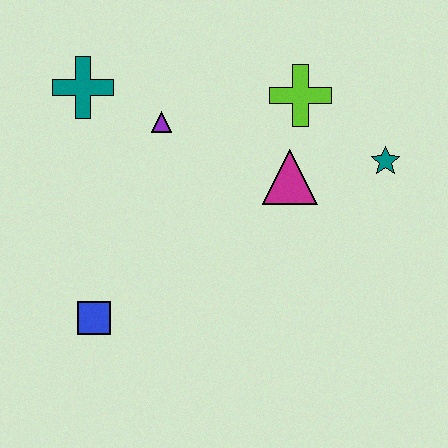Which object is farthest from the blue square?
The teal star is farthest from the blue square.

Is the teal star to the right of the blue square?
Yes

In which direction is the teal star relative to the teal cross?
The teal star is to the right of the teal cross.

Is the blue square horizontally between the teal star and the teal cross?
Yes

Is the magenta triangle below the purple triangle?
Yes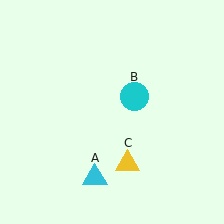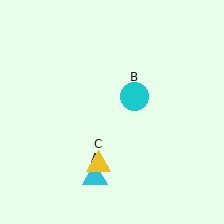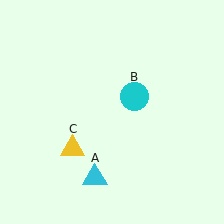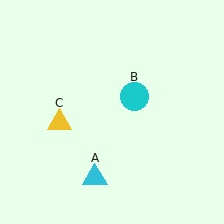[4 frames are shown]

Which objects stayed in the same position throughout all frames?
Cyan triangle (object A) and cyan circle (object B) remained stationary.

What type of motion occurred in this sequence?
The yellow triangle (object C) rotated clockwise around the center of the scene.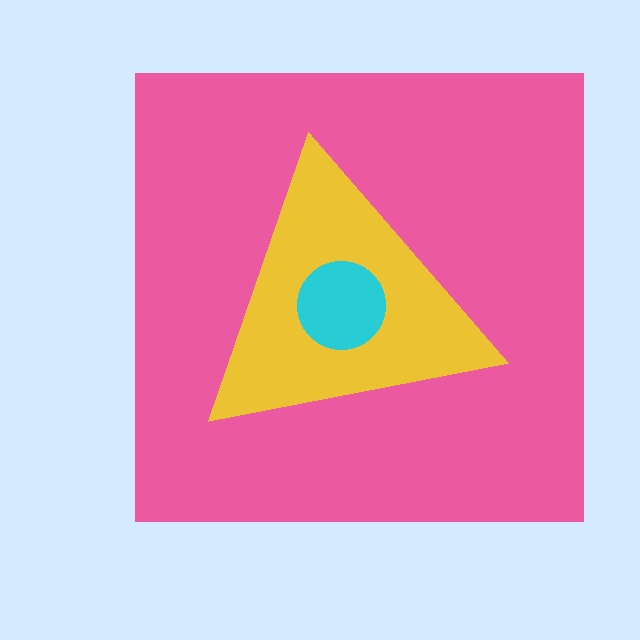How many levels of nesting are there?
3.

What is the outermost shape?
The pink square.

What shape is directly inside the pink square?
The yellow triangle.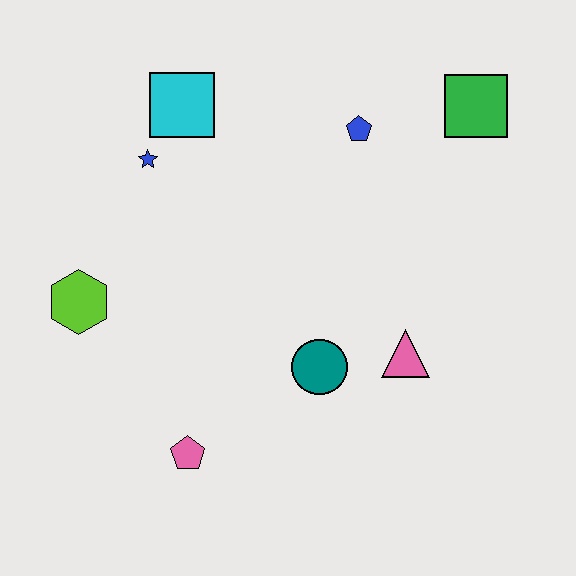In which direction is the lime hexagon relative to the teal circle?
The lime hexagon is to the left of the teal circle.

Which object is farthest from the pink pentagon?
The green square is farthest from the pink pentagon.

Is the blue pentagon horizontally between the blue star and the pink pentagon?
No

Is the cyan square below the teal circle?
No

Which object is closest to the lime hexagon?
The blue star is closest to the lime hexagon.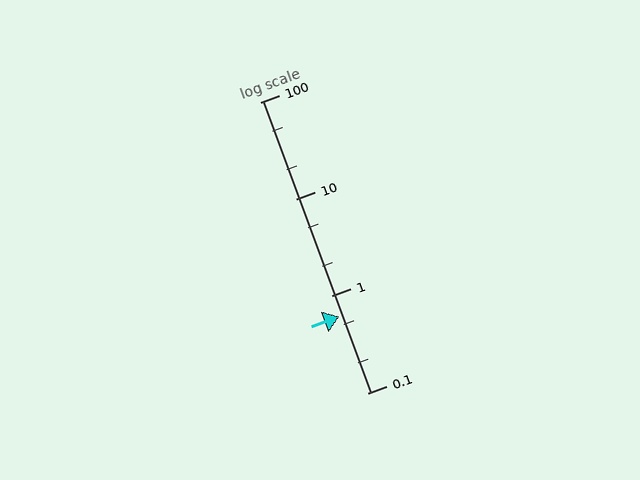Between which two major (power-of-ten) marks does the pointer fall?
The pointer is between 0.1 and 1.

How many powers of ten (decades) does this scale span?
The scale spans 3 decades, from 0.1 to 100.